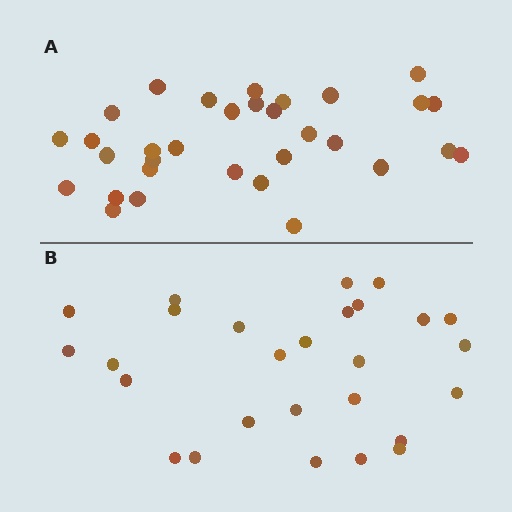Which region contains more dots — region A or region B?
Region A (the top region) has more dots.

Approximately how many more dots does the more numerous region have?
Region A has about 5 more dots than region B.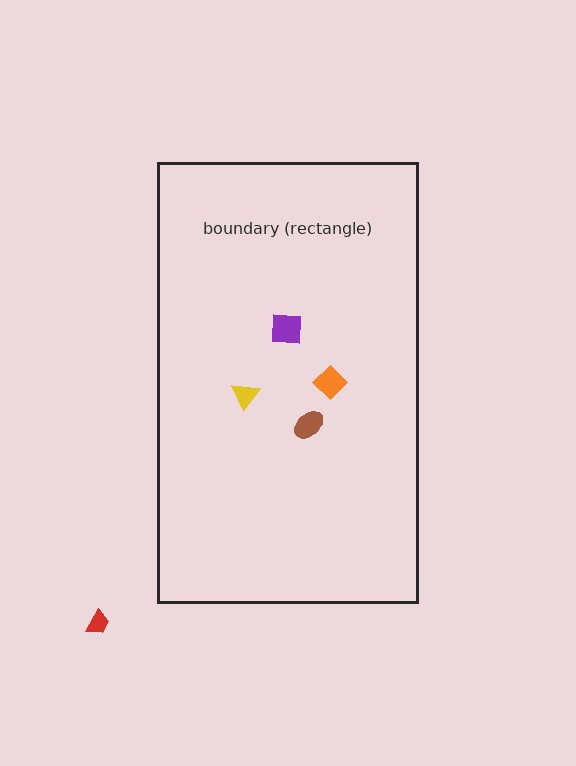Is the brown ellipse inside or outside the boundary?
Inside.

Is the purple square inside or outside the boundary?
Inside.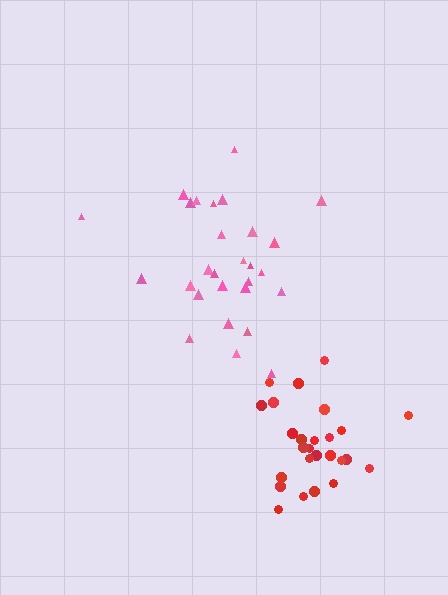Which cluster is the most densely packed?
Red.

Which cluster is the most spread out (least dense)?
Pink.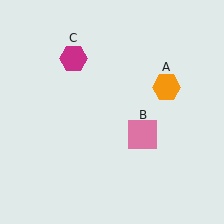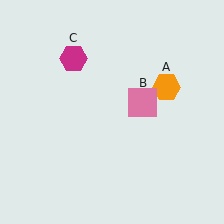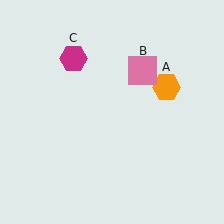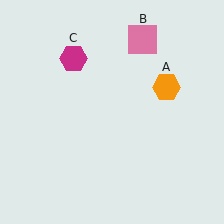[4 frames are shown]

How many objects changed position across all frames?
1 object changed position: pink square (object B).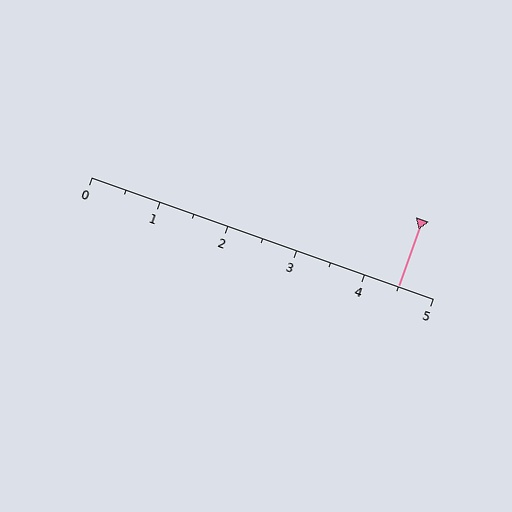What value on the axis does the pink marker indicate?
The marker indicates approximately 4.5.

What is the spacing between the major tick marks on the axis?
The major ticks are spaced 1 apart.